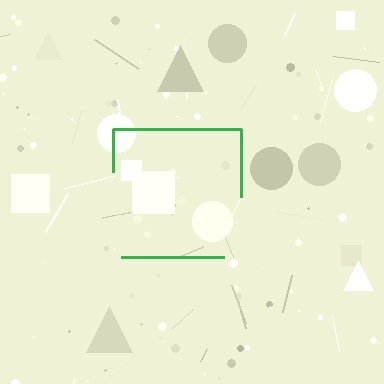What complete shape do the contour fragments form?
The contour fragments form a square.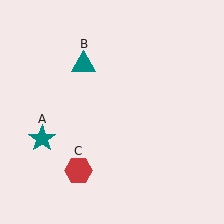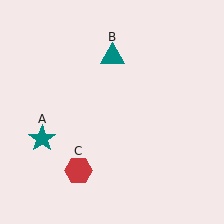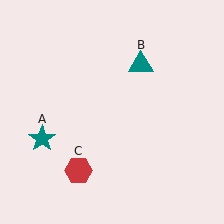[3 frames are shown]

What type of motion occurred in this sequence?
The teal triangle (object B) rotated clockwise around the center of the scene.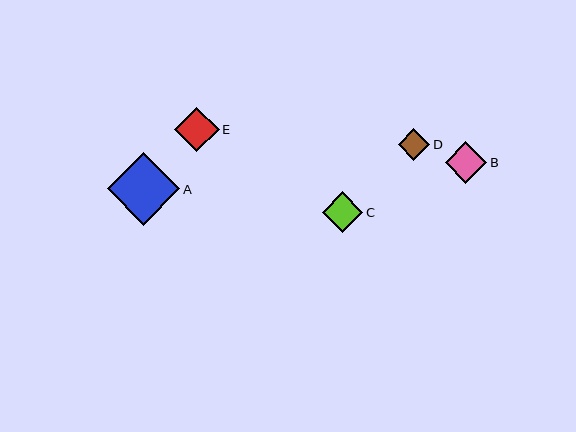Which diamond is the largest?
Diamond A is the largest with a size of approximately 73 pixels.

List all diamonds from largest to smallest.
From largest to smallest: A, E, B, C, D.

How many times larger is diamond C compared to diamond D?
Diamond C is approximately 1.3 times the size of diamond D.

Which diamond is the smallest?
Diamond D is the smallest with a size of approximately 31 pixels.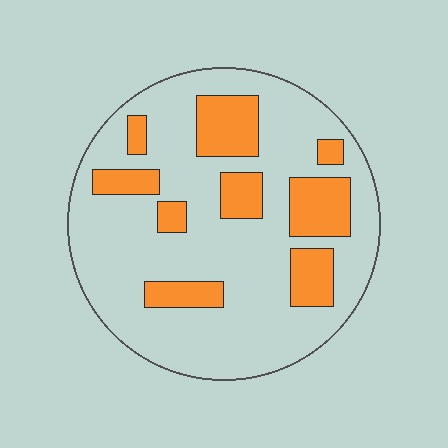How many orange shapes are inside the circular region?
9.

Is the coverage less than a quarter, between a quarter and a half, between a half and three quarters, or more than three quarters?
Less than a quarter.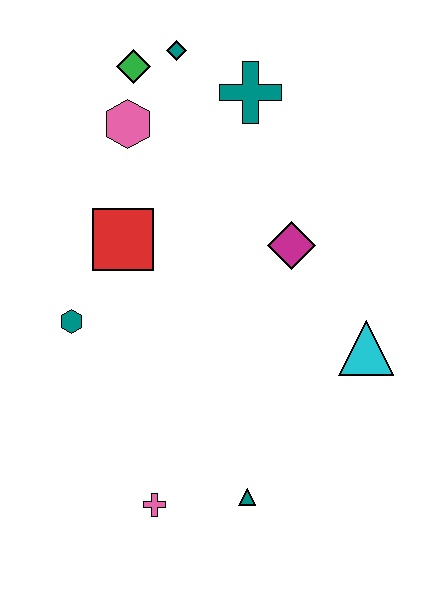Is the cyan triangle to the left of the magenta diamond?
No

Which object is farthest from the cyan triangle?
The green diamond is farthest from the cyan triangle.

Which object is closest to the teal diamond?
The green diamond is closest to the teal diamond.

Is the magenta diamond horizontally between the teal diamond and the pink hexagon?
No